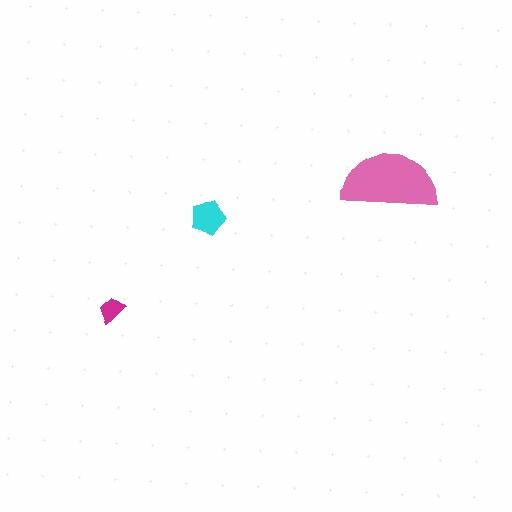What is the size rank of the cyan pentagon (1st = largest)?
2nd.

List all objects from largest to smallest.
The pink semicircle, the cyan pentagon, the magenta trapezoid.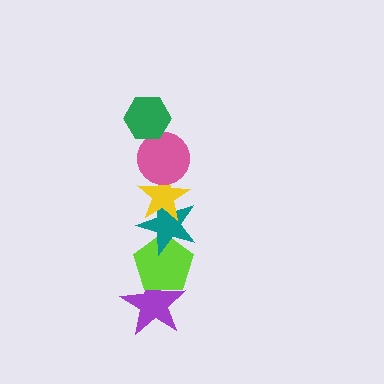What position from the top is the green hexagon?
The green hexagon is 1st from the top.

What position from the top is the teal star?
The teal star is 4th from the top.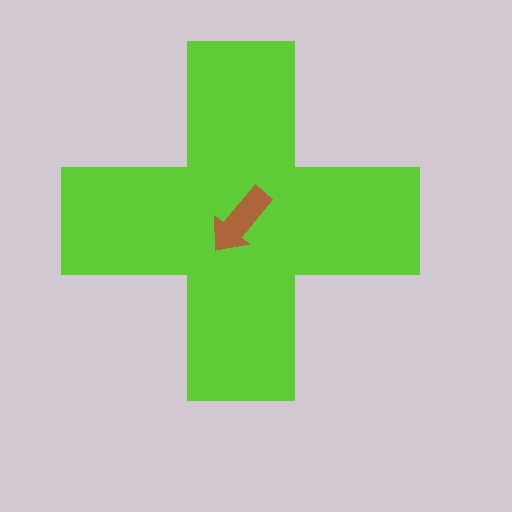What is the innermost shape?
The brown arrow.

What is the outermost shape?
The lime cross.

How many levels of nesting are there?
2.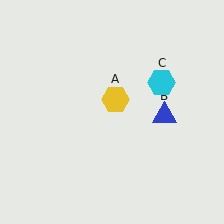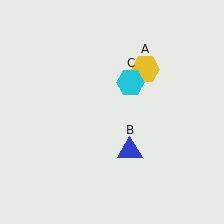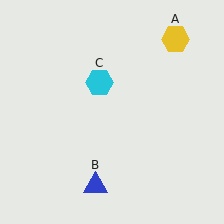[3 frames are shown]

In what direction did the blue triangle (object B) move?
The blue triangle (object B) moved down and to the left.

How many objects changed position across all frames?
3 objects changed position: yellow hexagon (object A), blue triangle (object B), cyan hexagon (object C).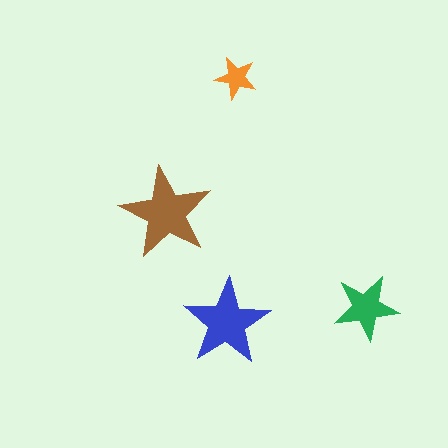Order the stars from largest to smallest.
the brown one, the blue one, the green one, the orange one.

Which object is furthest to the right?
The green star is rightmost.